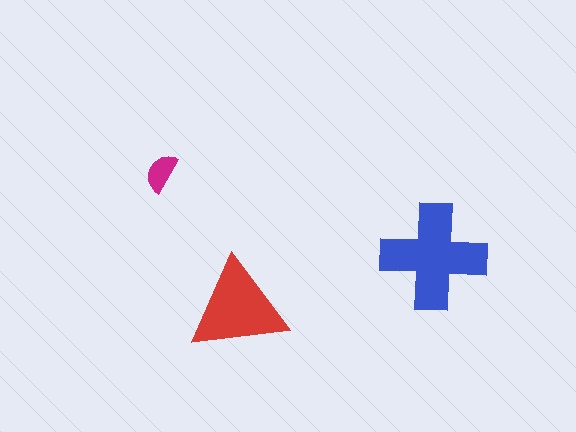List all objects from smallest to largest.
The magenta semicircle, the red triangle, the blue cross.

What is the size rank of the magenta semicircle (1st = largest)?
3rd.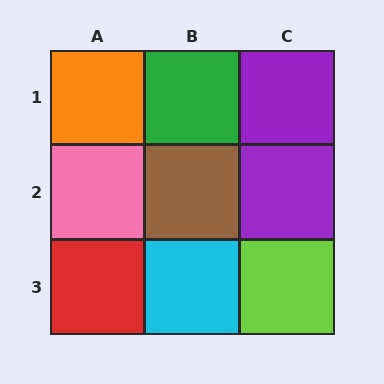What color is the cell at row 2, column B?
Brown.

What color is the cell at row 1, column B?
Green.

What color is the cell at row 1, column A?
Orange.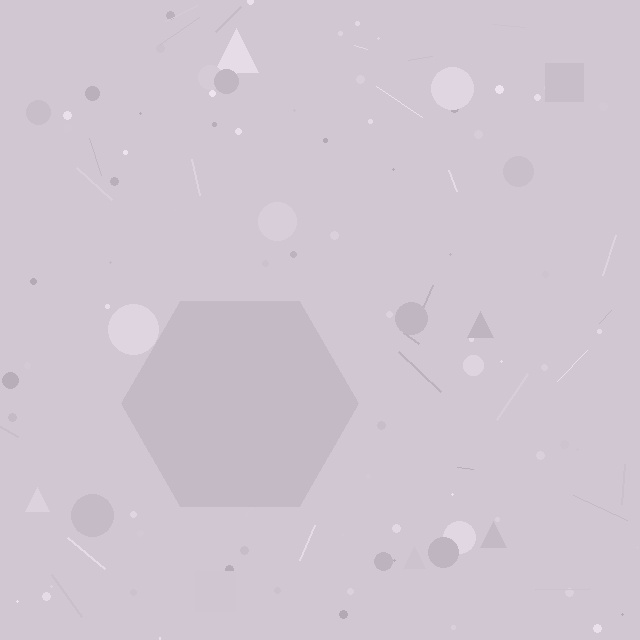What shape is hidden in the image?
A hexagon is hidden in the image.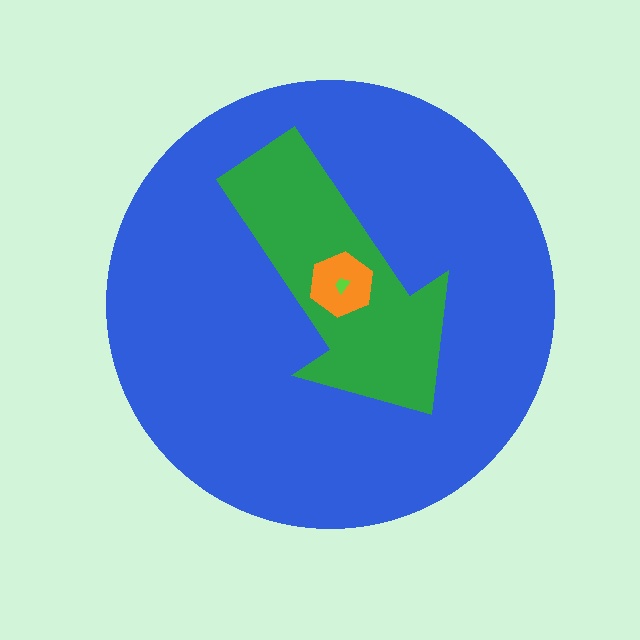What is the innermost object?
The lime trapezoid.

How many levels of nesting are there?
4.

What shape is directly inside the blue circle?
The green arrow.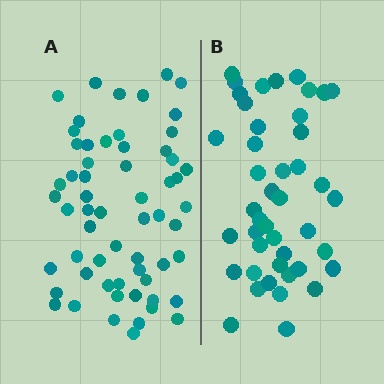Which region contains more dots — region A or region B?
Region A (the left region) has more dots.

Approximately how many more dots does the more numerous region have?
Region A has approximately 15 more dots than region B.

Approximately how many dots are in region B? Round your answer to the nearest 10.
About 40 dots. (The exact count is 44, which rounds to 40.)